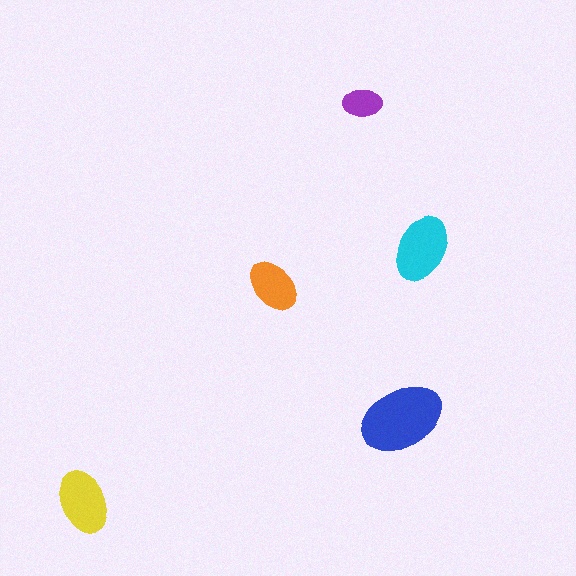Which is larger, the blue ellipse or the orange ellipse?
The blue one.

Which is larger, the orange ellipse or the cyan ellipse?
The cyan one.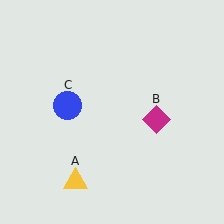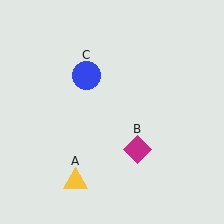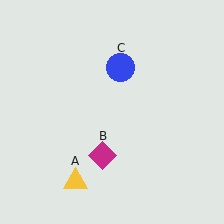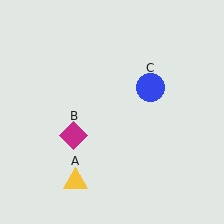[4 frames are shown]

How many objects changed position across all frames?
2 objects changed position: magenta diamond (object B), blue circle (object C).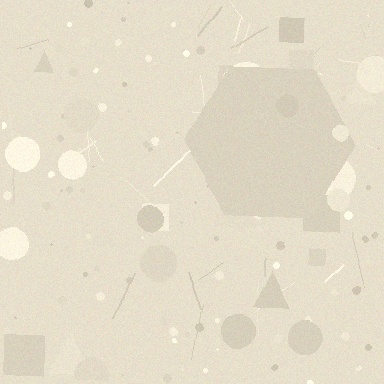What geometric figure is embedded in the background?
A hexagon is embedded in the background.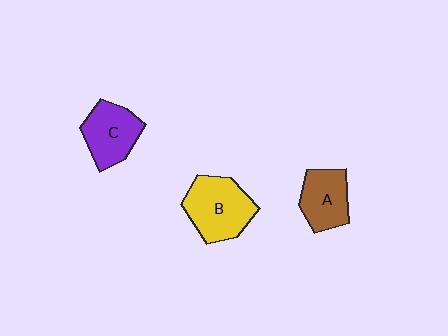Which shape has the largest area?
Shape B (yellow).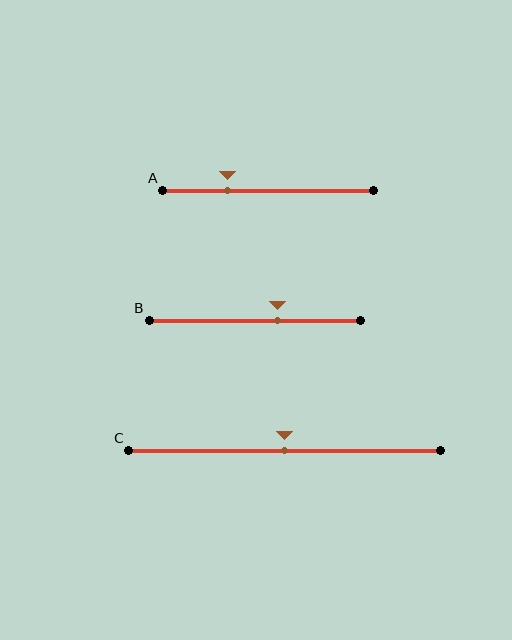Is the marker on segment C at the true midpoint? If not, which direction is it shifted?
Yes, the marker on segment C is at the true midpoint.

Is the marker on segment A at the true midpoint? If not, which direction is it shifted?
No, the marker on segment A is shifted to the left by about 19% of the segment length.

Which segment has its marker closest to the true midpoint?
Segment C has its marker closest to the true midpoint.